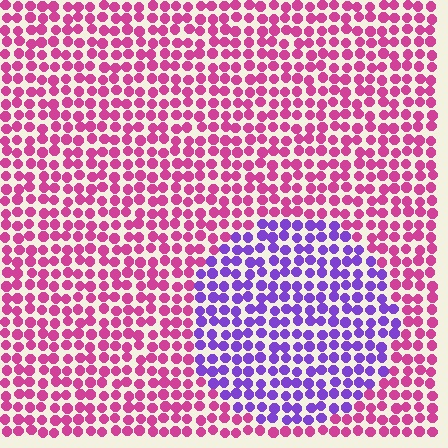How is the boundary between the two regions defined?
The boundary is defined purely by a slight shift in hue (about 57 degrees). Spacing, size, and orientation are identical on both sides.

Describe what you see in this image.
The image is filled with small magenta elements in a uniform arrangement. A circle-shaped region is visible where the elements are tinted to a slightly different hue, forming a subtle color boundary.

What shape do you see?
I see a circle.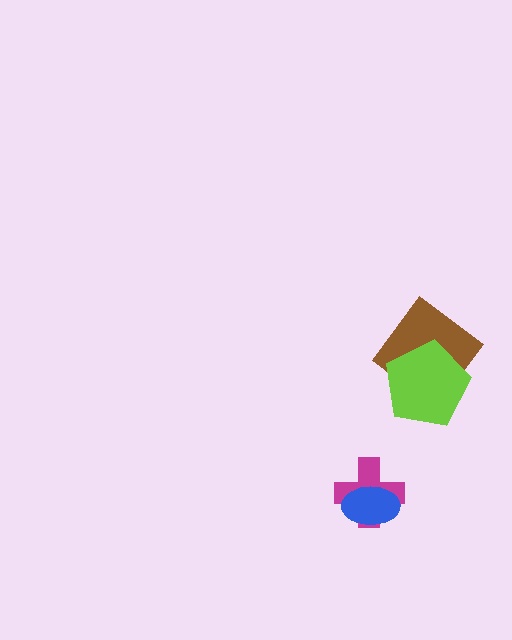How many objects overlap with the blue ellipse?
1 object overlaps with the blue ellipse.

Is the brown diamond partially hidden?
Yes, it is partially covered by another shape.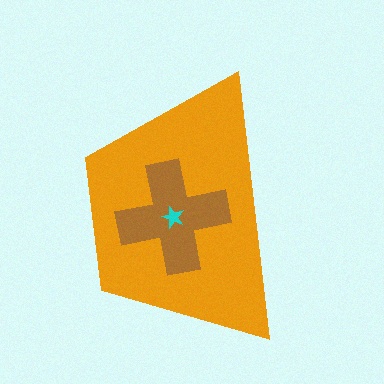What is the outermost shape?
The orange trapezoid.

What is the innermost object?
The cyan star.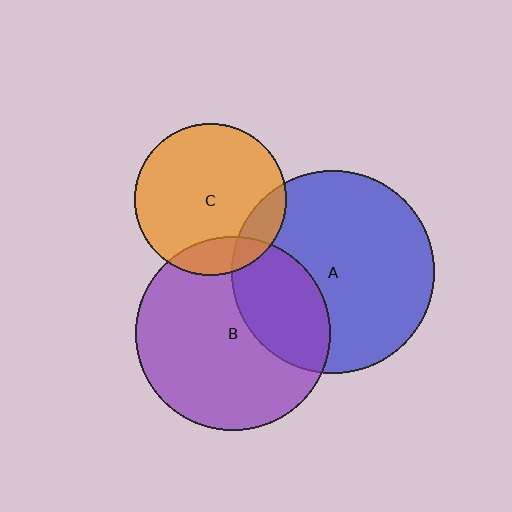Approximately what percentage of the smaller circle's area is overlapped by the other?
Approximately 15%.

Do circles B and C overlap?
Yes.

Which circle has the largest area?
Circle A (blue).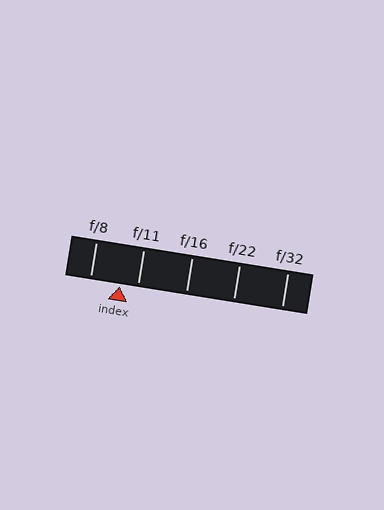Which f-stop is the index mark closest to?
The index mark is closest to f/11.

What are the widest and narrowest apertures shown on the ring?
The widest aperture shown is f/8 and the narrowest is f/32.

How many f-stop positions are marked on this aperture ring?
There are 5 f-stop positions marked.